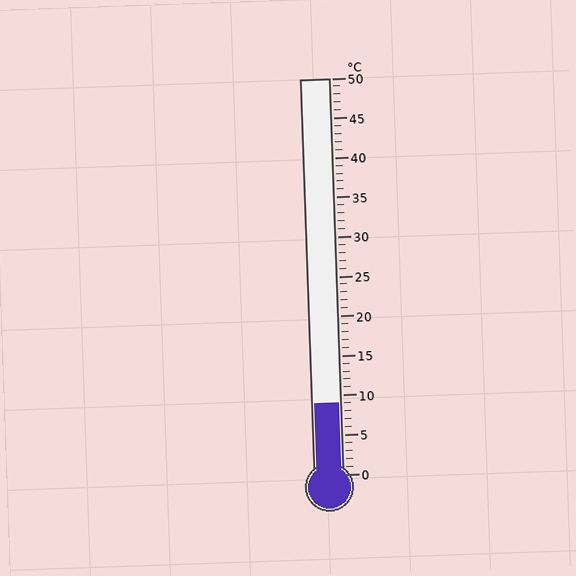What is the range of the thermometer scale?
The thermometer scale ranges from 0°C to 50°C.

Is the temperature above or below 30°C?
The temperature is below 30°C.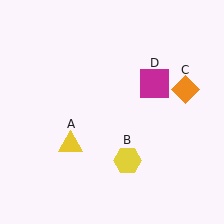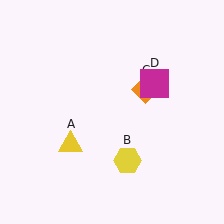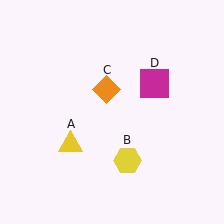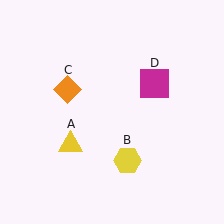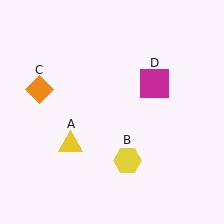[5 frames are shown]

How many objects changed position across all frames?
1 object changed position: orange diamond (object C).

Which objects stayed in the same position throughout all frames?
Yellow triangle (object A) and yellow hexagon (object B) and magenta square (object D) remained stationary.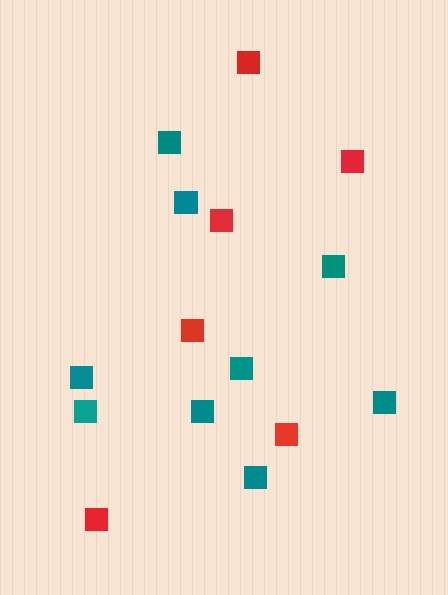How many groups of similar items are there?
There are 2 groups: one group of teal squares (9) and one group of red squares (6).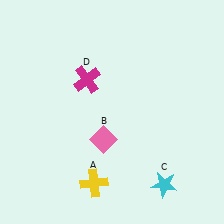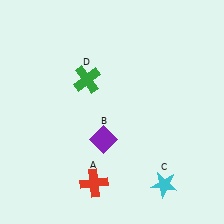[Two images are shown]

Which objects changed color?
A changed from yellow to red. B changed from pink to purple. D changed from magenta to green.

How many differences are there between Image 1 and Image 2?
There are 3 differences between the two images.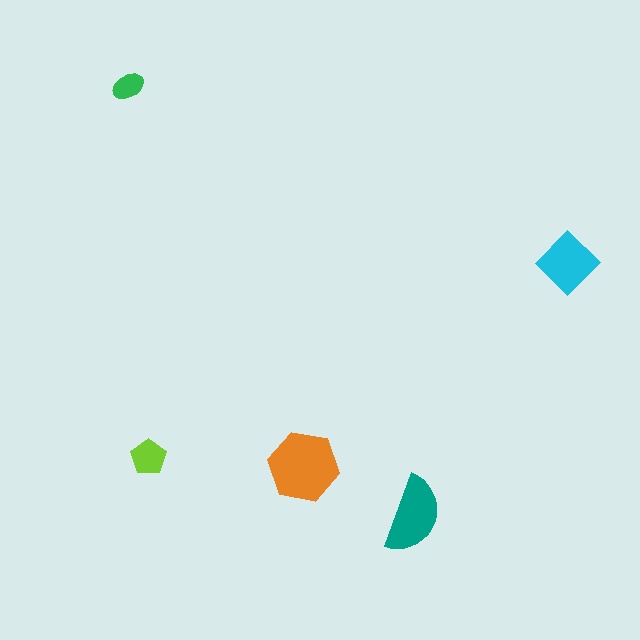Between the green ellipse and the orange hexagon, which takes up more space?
The orange hexagon.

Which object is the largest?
The orange hexagon.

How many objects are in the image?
There are 5 objects in the image.